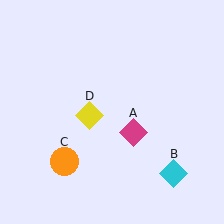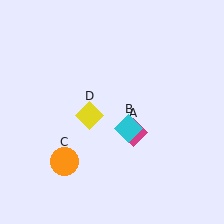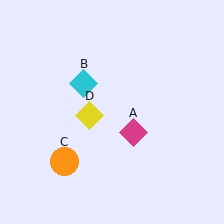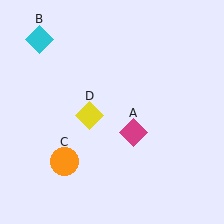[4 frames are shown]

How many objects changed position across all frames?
1 object changed position: cyan diamond (object B).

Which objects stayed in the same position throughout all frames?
Magenta diamond (object A) and orange circle (object C) and yellow diamond (object D) remained stationary.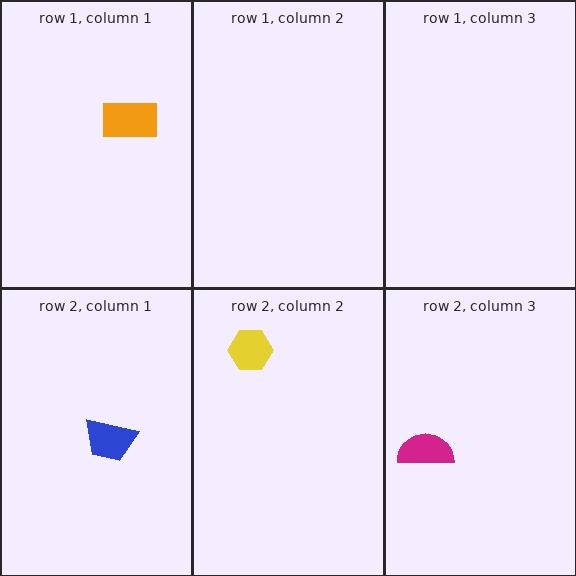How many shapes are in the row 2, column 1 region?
1.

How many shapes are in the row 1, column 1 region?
1.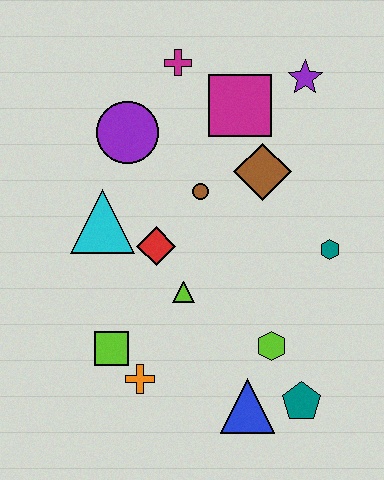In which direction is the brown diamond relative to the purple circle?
The brown diamond is to the right of the purple circle.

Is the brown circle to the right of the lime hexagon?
No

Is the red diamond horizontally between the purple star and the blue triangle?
No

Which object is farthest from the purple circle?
The teal pentagon is farthest from the purple circle.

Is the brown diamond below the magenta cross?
Yes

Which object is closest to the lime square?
The orange cross is closest to the lime square.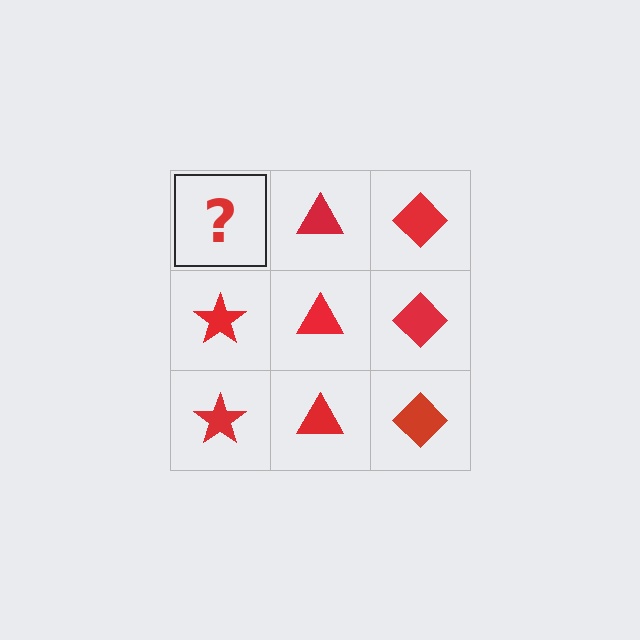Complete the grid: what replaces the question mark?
The question mark should be replaced with a red star.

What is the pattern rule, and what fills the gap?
The rule is that each column has a consistent shape. The gap should be filled with a red star.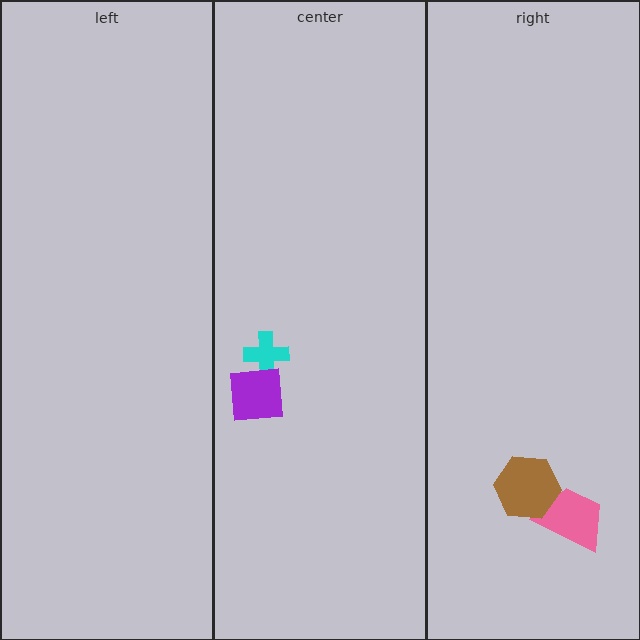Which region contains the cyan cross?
The center region.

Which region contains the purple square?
The center region.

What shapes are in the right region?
The pink trapezoid, the brown hexagon.